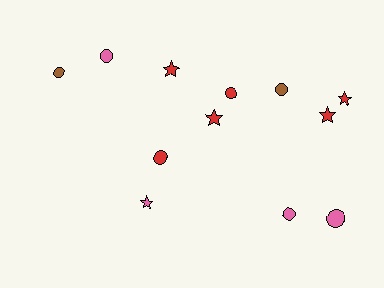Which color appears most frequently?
Red, with 6 objects.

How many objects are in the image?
There are 12 objects.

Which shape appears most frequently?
Circle, with 7 objects.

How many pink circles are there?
There are 3 pink circles.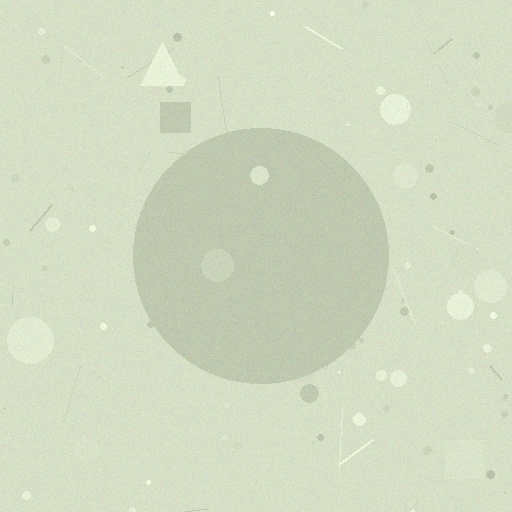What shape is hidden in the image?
A circle is hidden in the image.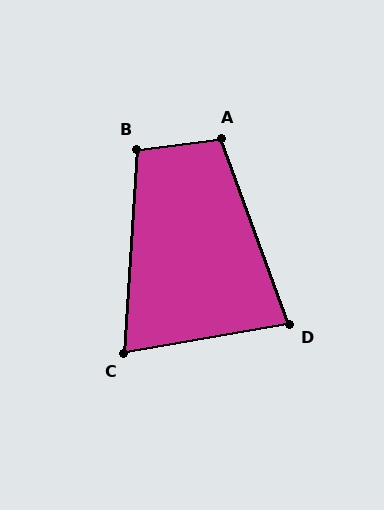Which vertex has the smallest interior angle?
C, at approximately 77 degrees.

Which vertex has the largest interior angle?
A, at approximately 103 degrees.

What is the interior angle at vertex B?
Approximately 100 degrees (obtuse).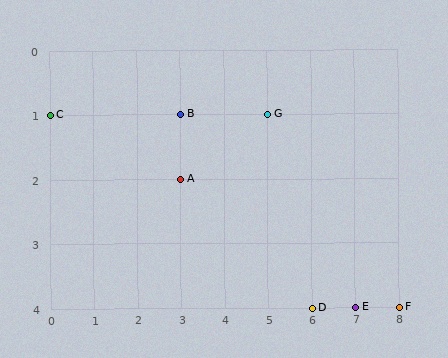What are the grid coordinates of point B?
Point B is at grid coordinates (3, 1).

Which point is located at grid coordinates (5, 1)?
Point G is at (5, 1).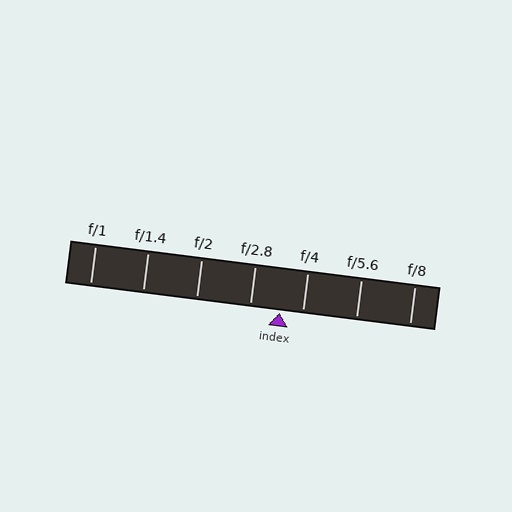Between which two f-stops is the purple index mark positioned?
The index mark is between f/2.8 and f/4.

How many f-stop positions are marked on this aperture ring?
There are 7 f-stop positions marked.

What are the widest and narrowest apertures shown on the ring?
The widest aperture shown is f/1 and the narrowest is f/8.